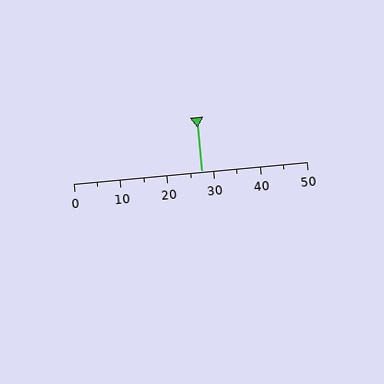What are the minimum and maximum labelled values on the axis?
The axis runs from 0 to 50.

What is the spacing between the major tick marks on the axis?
The major ticks are spaced 10 apart.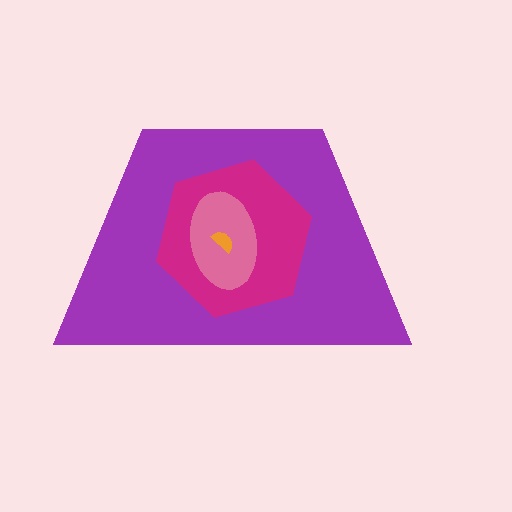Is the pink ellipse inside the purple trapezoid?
Yes.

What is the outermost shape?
The purple trapezoid.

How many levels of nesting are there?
4.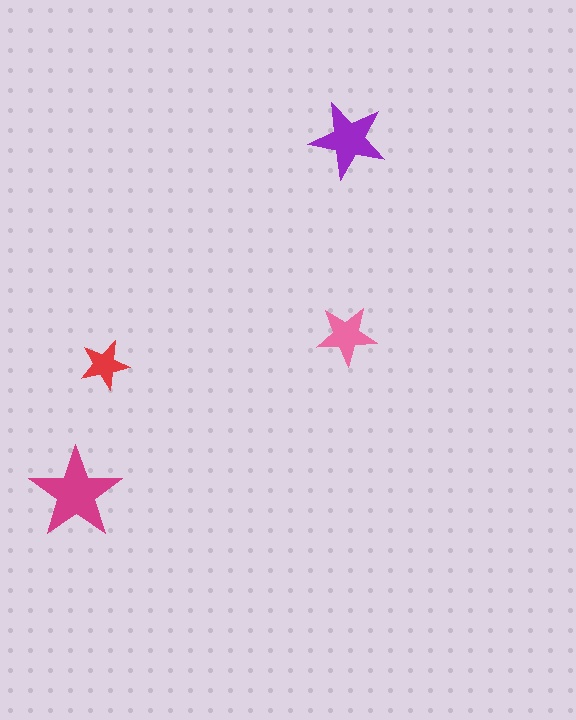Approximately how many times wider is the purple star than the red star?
About 1.5 times wider.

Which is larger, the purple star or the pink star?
The purple one.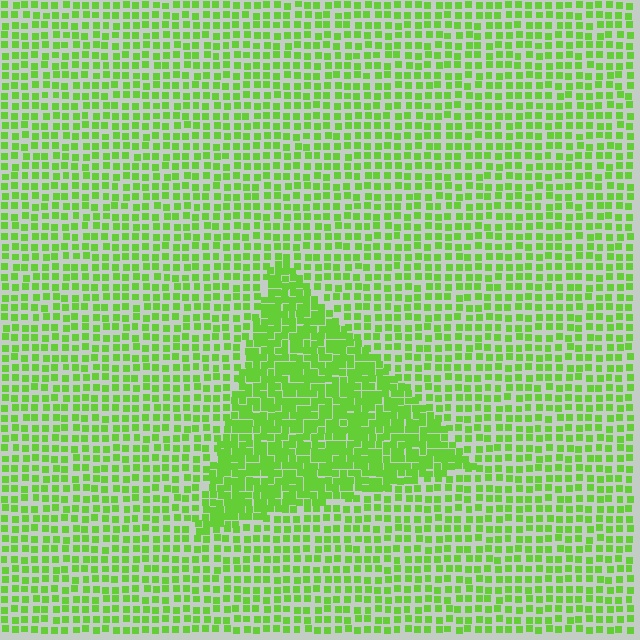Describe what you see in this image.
The image contains small lime elements arranged at two different densities. A triangle-shaped region is visible where the elements are more densely packed than the surrounding area.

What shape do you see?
I see a triangle.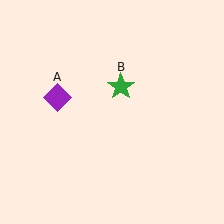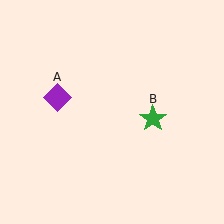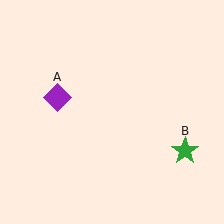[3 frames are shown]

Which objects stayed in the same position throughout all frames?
Purple diamond (object A) remained stationary.